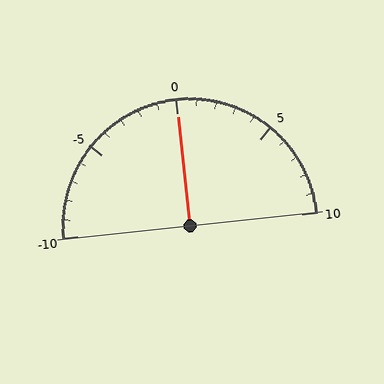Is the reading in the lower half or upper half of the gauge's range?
The reading is in the upper half of the range (-10 to 10).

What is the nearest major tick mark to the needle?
The nearest major tick mark is 0.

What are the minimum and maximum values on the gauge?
The gauge ranges from -10 to 10.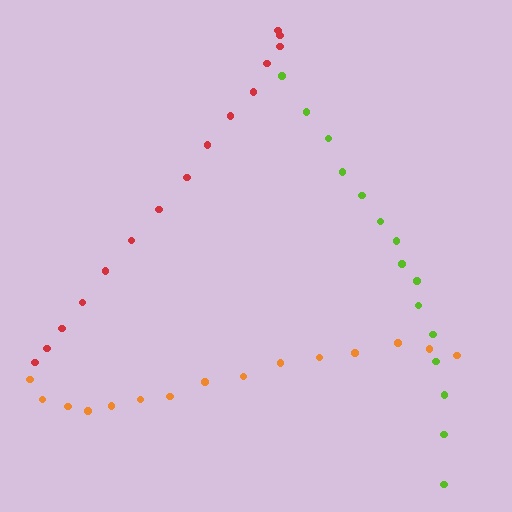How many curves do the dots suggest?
There are 3 distinct paths.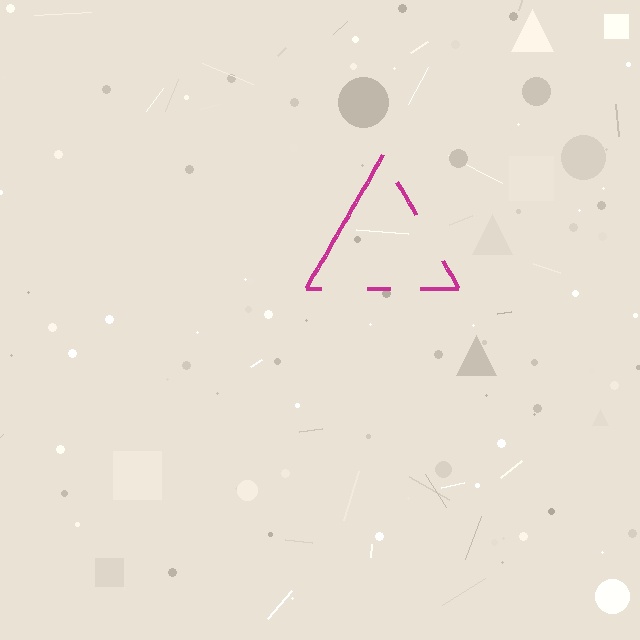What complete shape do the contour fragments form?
The contour fragments form a triangle.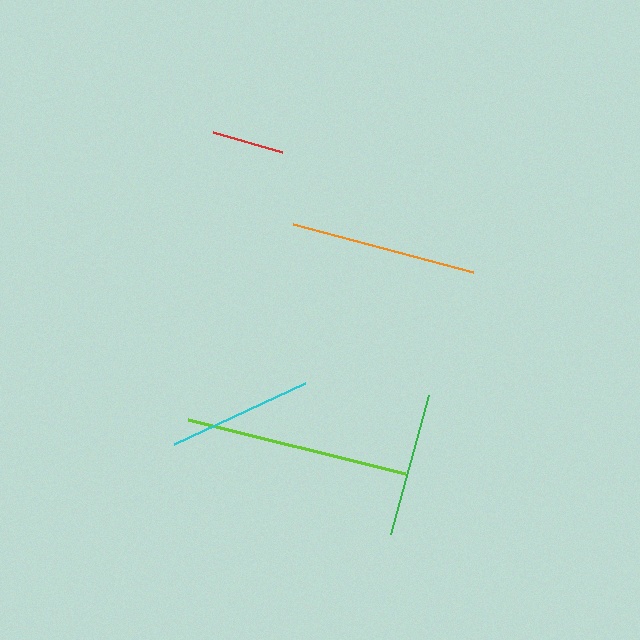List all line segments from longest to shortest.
From longest to shortest: lime, orange, cyan, green, red.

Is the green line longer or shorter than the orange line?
The orange line is longer than the green line.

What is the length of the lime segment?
The lime segment is approximately 224 pixels long.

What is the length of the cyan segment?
The cyan segment is approximately 145 pixels long.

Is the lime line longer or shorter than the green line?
The lime line is longer than the green line.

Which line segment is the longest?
The lime line is the longest at approximately 224 pixels.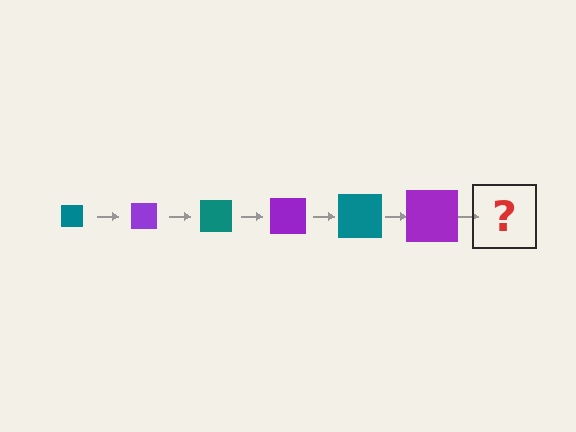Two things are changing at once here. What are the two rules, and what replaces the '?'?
The two rules are that the square grows larger each step and the color cycles through teal and purple. The '?' should be a teal square, larger than the previous one.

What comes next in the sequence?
The next element should be a teal square, larger than the previous one.